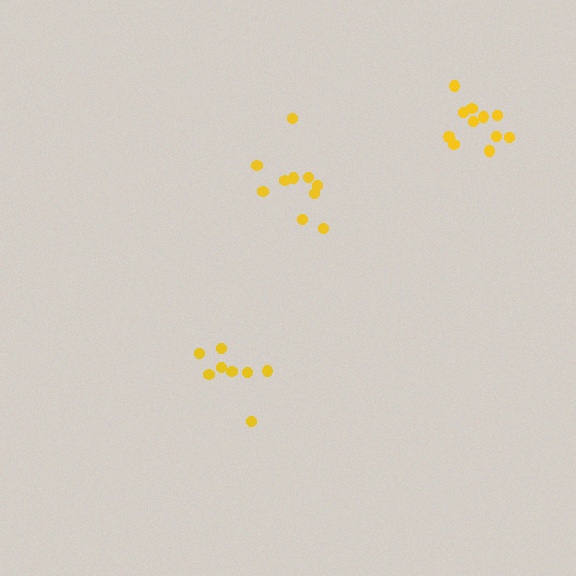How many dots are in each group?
Group 1: 8 dots, Group 2: 11 dots, Group 3: 10 dots (29 total).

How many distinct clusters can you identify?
There are 3 distinct clusters.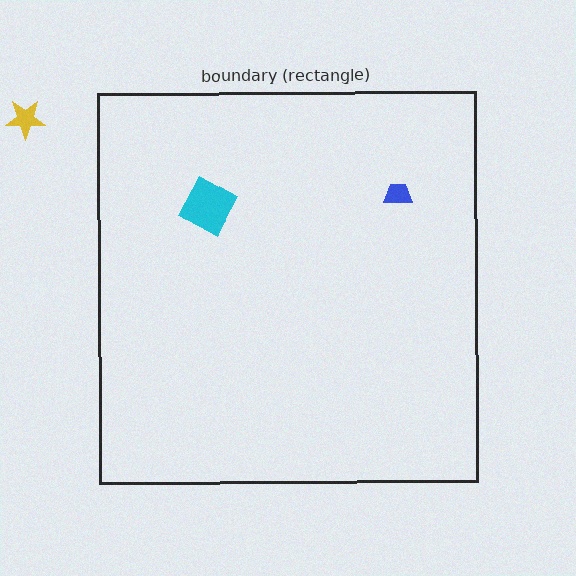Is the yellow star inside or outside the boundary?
Outside.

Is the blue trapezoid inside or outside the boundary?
Inside.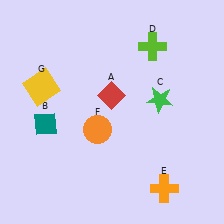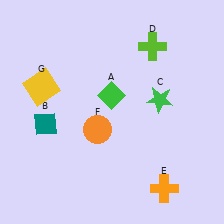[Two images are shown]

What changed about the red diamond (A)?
In Image 1, A is red. In Image 2, it changed to green.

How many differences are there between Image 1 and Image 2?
There is 1 difference between the two images.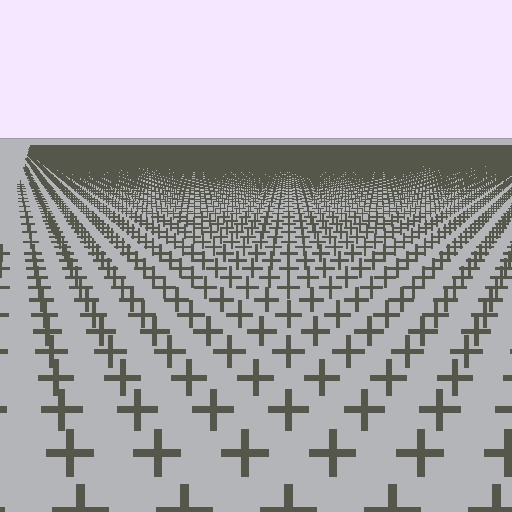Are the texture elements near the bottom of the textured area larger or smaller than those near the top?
Larger. Near the bottom, elements are closer to the viewer and appear at a bigger on-screen size.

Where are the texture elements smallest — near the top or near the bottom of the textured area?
Near the top.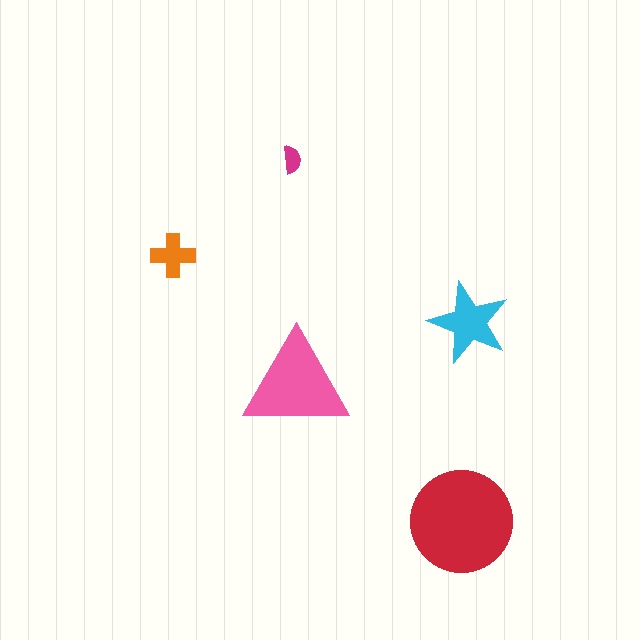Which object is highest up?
The magenta semicircle is topmost.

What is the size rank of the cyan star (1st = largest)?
3rd.